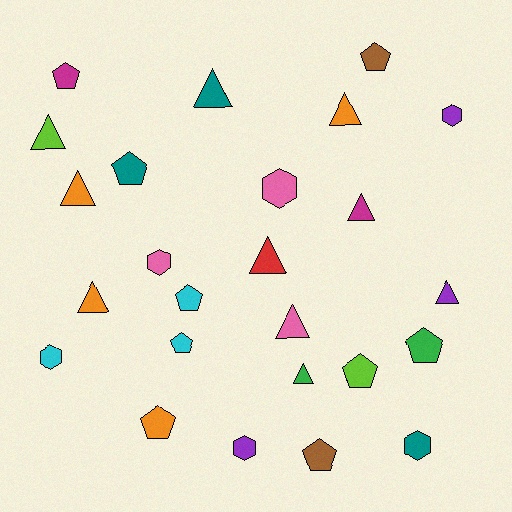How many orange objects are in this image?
There are 4 orange objects.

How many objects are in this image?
There are 25 objects.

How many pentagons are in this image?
There are 9 pentagons.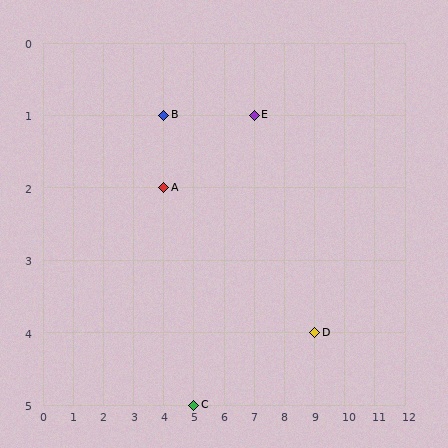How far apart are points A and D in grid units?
Points A and D are 5 columns and 2 rows apart (about 5.4 grid units diagonally).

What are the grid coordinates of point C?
Point C is at grid coordinates (5, 5).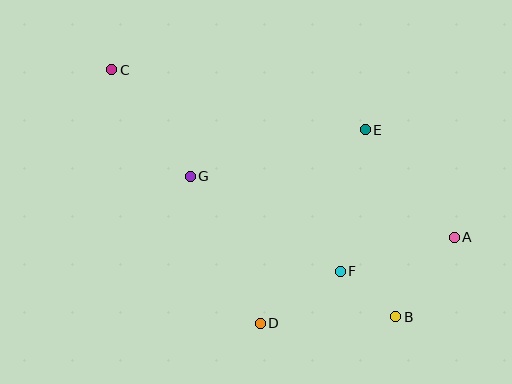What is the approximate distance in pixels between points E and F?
The distance between E and F is approximately 144 pixels.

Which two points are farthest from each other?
Points A and C are farthest from each other.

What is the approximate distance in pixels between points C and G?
The distance between C and G is approximately 132 pixels.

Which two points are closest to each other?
Points B and F are closest to each other.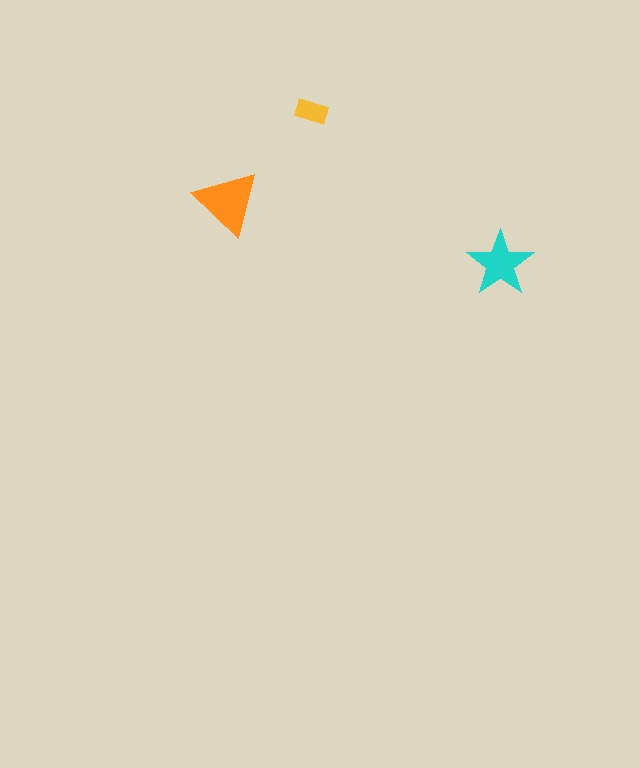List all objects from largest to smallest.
The orange triangle, the cyan star, the yellow rectangle.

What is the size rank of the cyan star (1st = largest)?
2nd.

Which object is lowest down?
The cyan star is bottommost.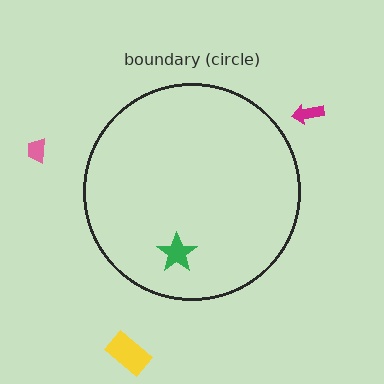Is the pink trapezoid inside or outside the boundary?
Outside.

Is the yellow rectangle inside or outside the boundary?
Outside.